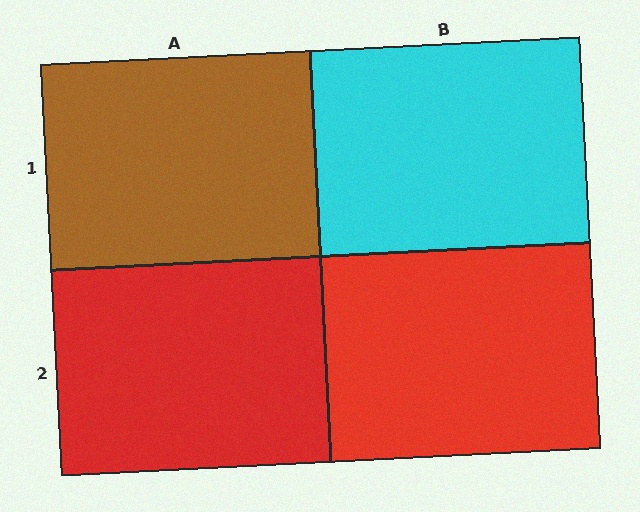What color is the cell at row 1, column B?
Cyan.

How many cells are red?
2 cells are red.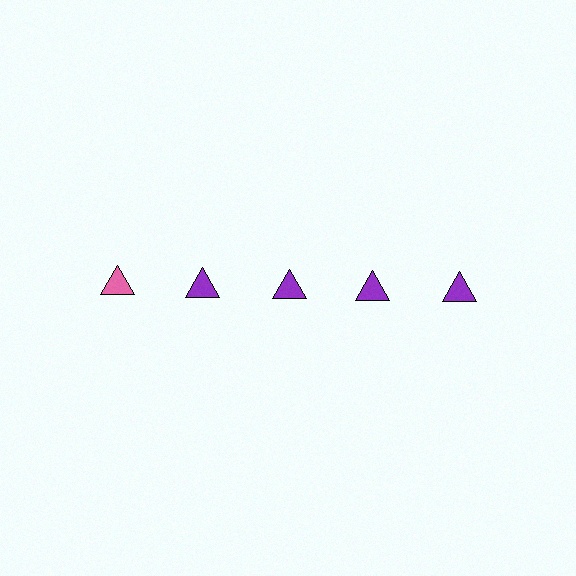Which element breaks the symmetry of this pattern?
The pink triangle in the top row, leftmost column breaks the symmetry. All other shapes are purple triangles.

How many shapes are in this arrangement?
There are 5 shapes arranged in a grid pattern.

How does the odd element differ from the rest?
It has a different color: pink instead of purple.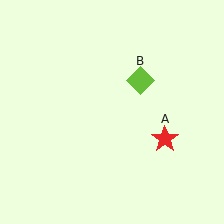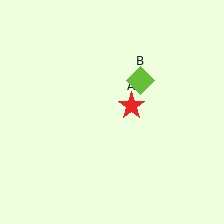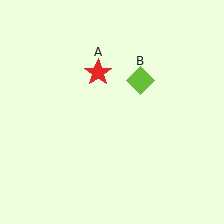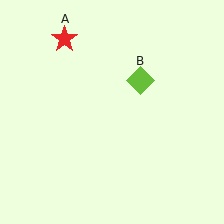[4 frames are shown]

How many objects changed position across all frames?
1 object changed position: red star (object A).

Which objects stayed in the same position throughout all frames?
Lime diamond (object B) remained stationary.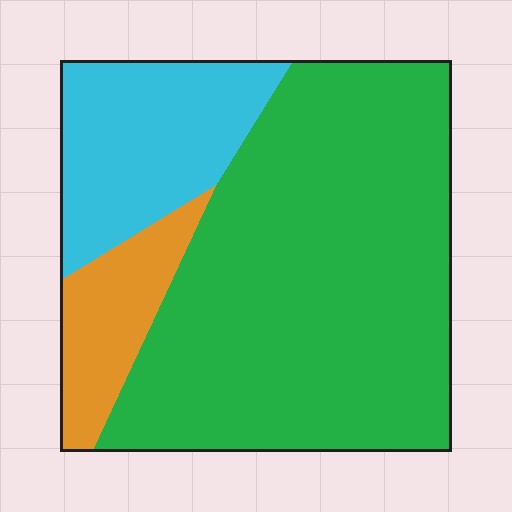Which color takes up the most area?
Green, at roughly 70%.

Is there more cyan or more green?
Green.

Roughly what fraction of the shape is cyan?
Cyan covers around 20% of the shape.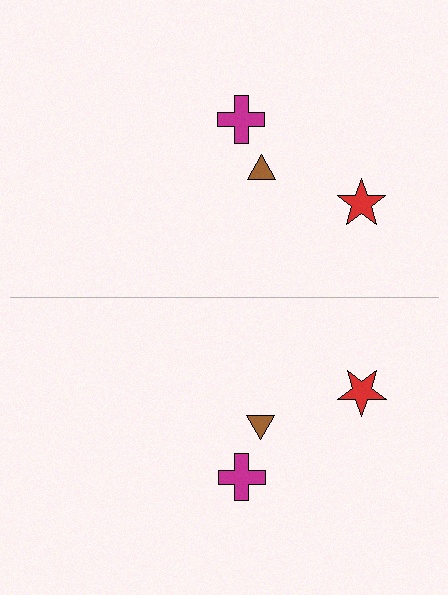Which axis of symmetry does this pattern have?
The pattern has a horizontal axis of symmetry running through the center of the image.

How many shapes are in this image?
There are 6 shapes in this image.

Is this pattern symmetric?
Yes, this pattern has bilateral (reflection) symmetry.